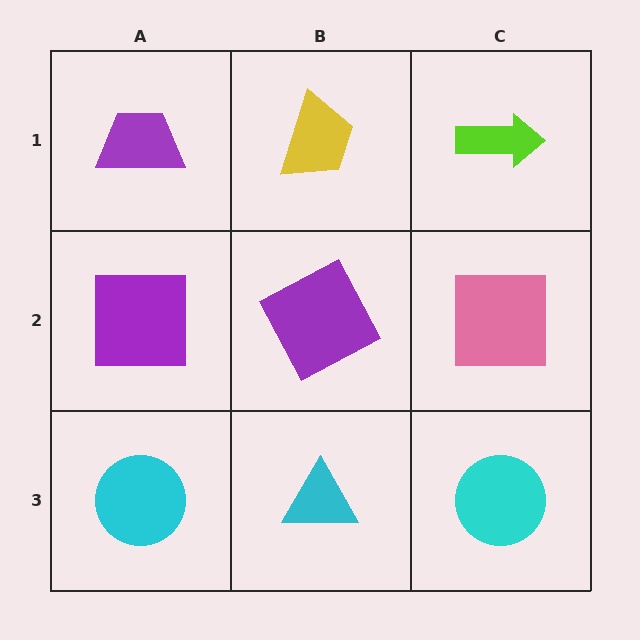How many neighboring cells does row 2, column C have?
3.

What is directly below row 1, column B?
A purple square.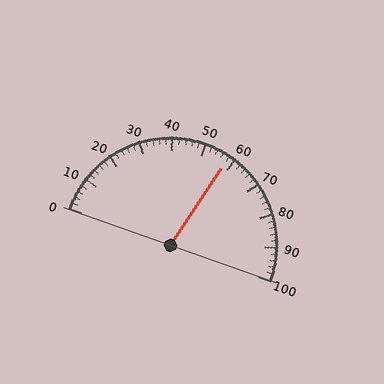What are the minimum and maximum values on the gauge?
The gauge ranges from 0 to 100.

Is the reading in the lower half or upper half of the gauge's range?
The reading is in the upper half of the range (0 to 100).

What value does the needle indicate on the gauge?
The needle indicates approximately 58.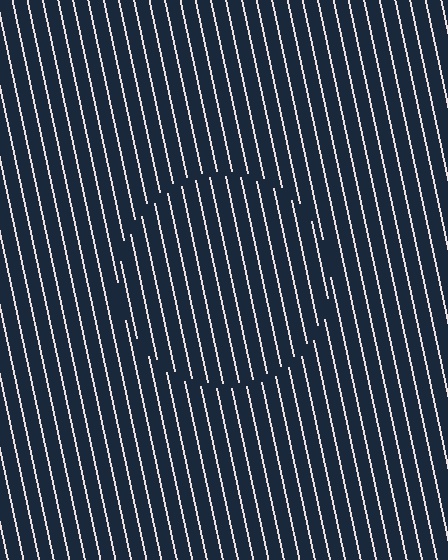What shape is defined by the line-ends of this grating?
An illusory circle. The interior of the shape contains the same grating, shifted by half a period — the contour is defined by the phase discontinuity where line-ends from the inner and outer gratings abut.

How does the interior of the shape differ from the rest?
The interior of the shape contains the same grating, shifted by half a period — the contour is defined by the phase discontinuity where line-ends from the inner and outer gratings abut.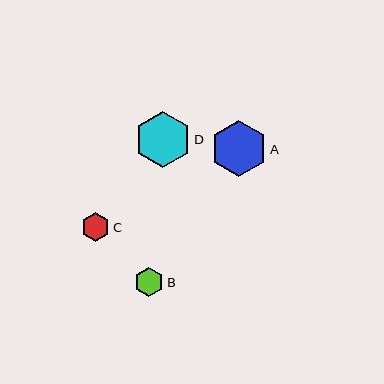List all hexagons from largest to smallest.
From largest to smallest: A, D, B, C.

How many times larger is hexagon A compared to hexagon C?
Hexagon A is approximately 2.0 times the size of hexagon C.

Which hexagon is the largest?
Hexagon A is the largest with a size of approximately 56 pixels.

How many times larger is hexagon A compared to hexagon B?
Hexagon A is approximately 1.9 times the size of hexagon B.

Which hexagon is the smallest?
Hexagon C is the smallest with a size of approximately 29 pixels.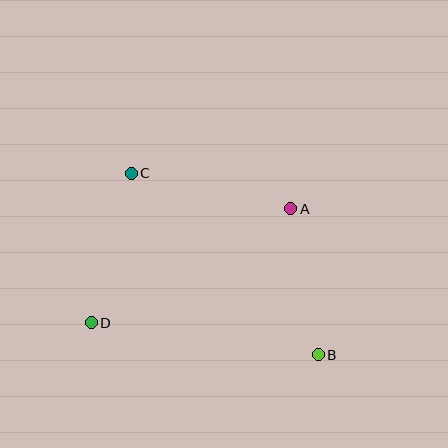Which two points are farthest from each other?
Points B and C are farthest from each other.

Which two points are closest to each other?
Points A and B are closest to each other.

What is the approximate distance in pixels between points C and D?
The distance between C and D is approximately 155 pixels.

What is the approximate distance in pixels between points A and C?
The distance between A and C is approximately 163 pixels.